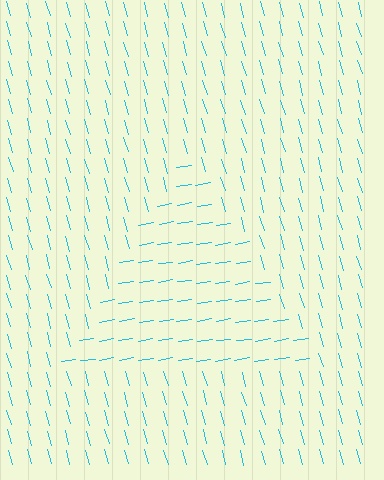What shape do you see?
I see a triangle.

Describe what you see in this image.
The image is filled with small cyan line segments. A triangle region in the image has lines oriented differently from the surrounding lines, creating a visible texture boundary.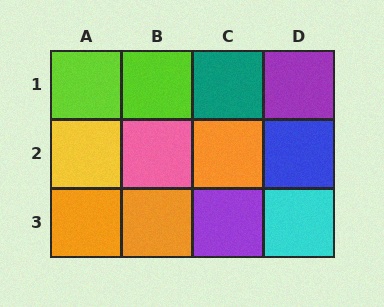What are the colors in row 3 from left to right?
Orange, orange, purple, cyan.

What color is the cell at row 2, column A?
Yellow.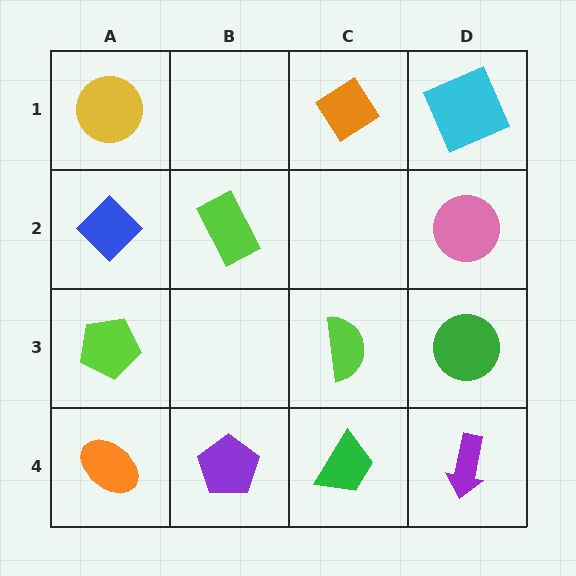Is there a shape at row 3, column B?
No, that cell is empty.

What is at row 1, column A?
A yellow circle.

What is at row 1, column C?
An orange diamond.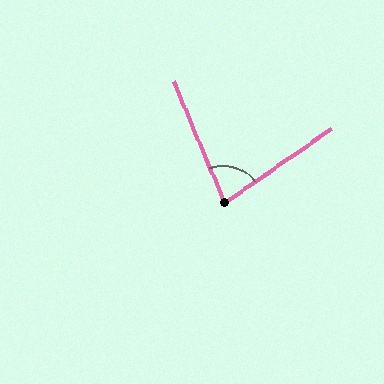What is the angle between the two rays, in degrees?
Approximately 78 degrees.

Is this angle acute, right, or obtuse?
It is acute.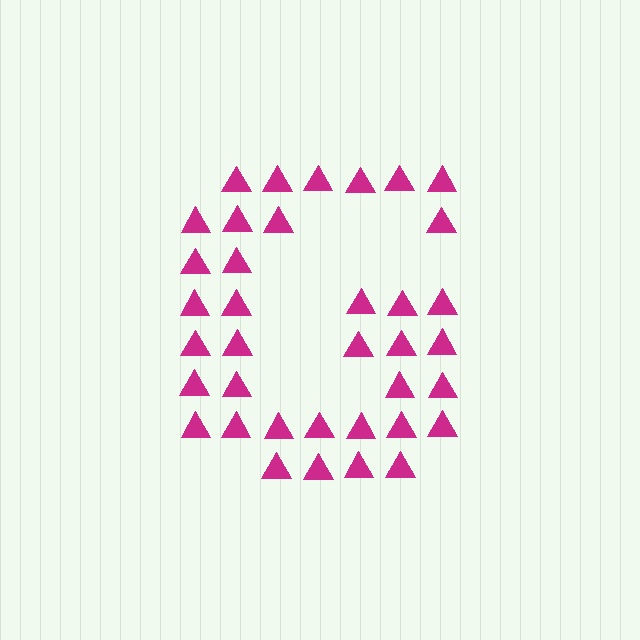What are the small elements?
The small elements are triangles.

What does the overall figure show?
The overall figure shows the letter G.